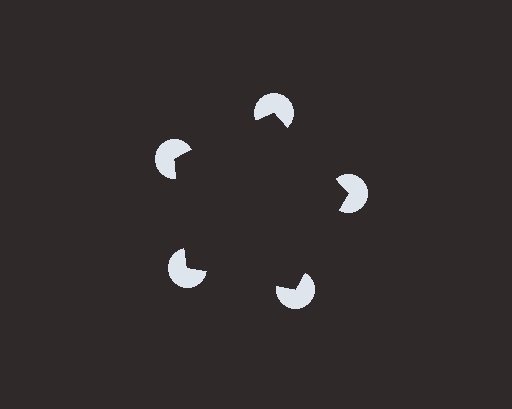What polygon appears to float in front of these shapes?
An illusory pentagon — its edges are inferred from the aligned wedge cuts in the pac-man discs, not physically drawn.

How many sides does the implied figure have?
5 sides.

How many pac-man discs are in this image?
There are 5 — one at each vertex of the illusory pentagon.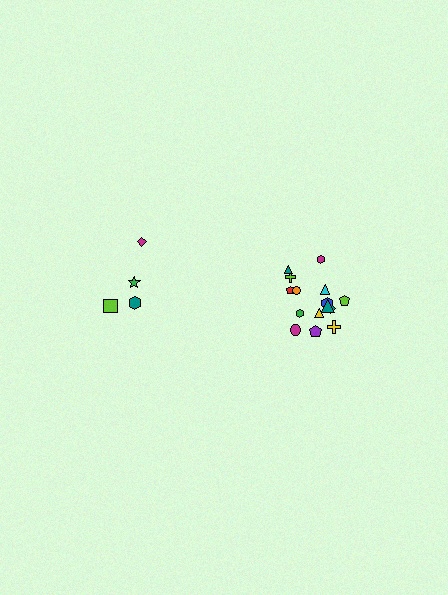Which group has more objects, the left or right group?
The right group.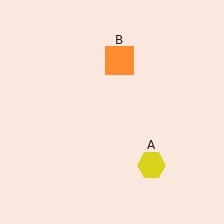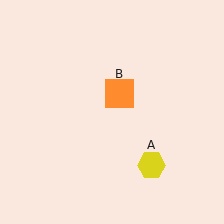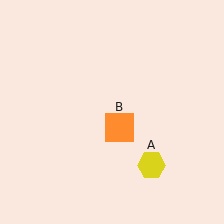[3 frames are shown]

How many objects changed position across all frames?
1 object changed position: orange square (object B).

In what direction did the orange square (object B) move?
The orange square (object B) moved down.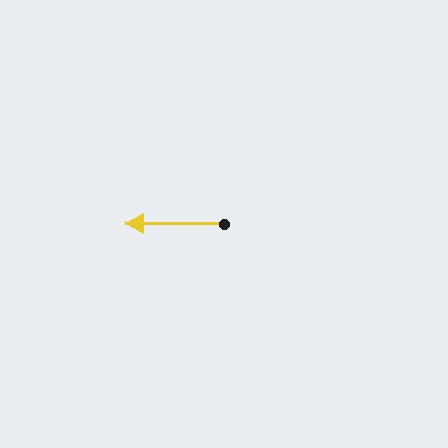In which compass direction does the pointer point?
West.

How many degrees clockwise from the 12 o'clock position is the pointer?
Approximately 270 degrees.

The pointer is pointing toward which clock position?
Roughly 9 o'clock.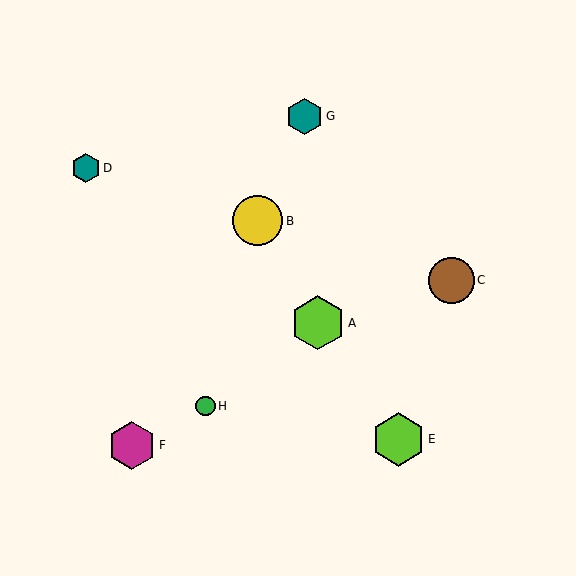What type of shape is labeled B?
Shape B is a yellow circle.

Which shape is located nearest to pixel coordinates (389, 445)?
The lime hexagon (labeled E) at (399, 439) is nearest to that location.